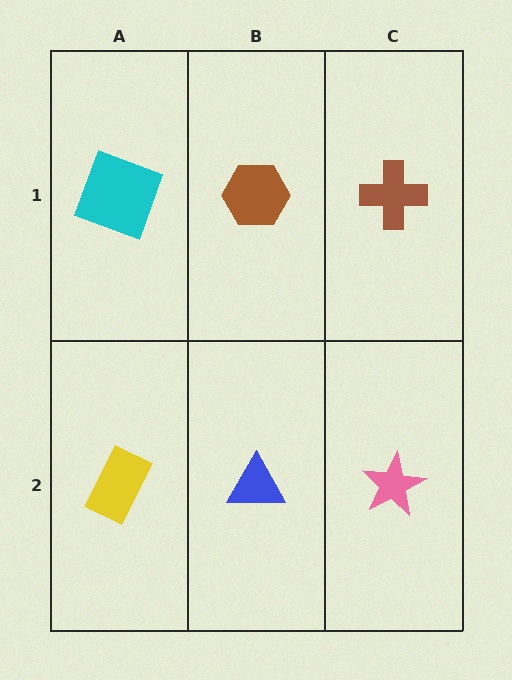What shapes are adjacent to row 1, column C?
A pink star (row 2, column C), a brown hexagon (row 1, column B).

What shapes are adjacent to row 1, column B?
A blue triangle (row 2, column B), a cyan square (row 1, column A), a brown cross (row 1, column C).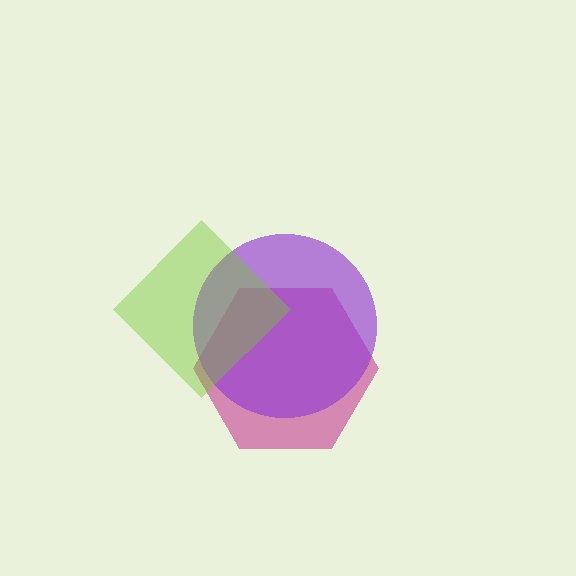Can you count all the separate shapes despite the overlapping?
Yes, there are 3 separate shapes.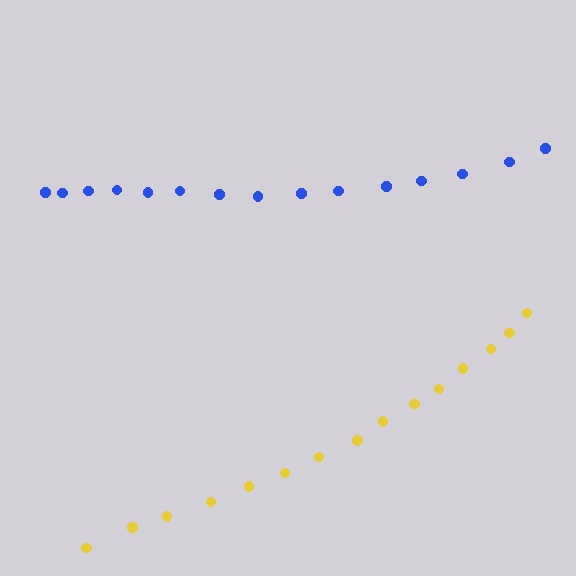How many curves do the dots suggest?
There are 2 distinct paths.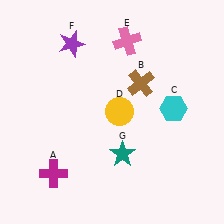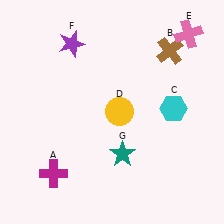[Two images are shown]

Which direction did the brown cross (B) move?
The brown cross (B) moved up.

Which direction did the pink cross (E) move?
The pink cross (E) moved right.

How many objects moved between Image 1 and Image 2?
2 objects moved between the two images.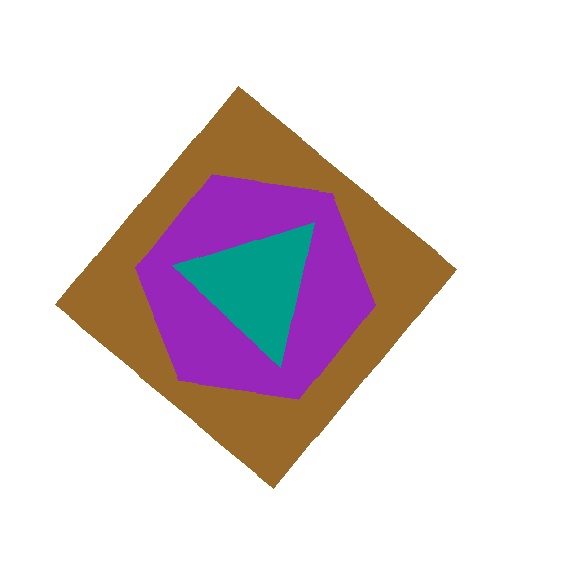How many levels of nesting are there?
3.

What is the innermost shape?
The teal triangle.